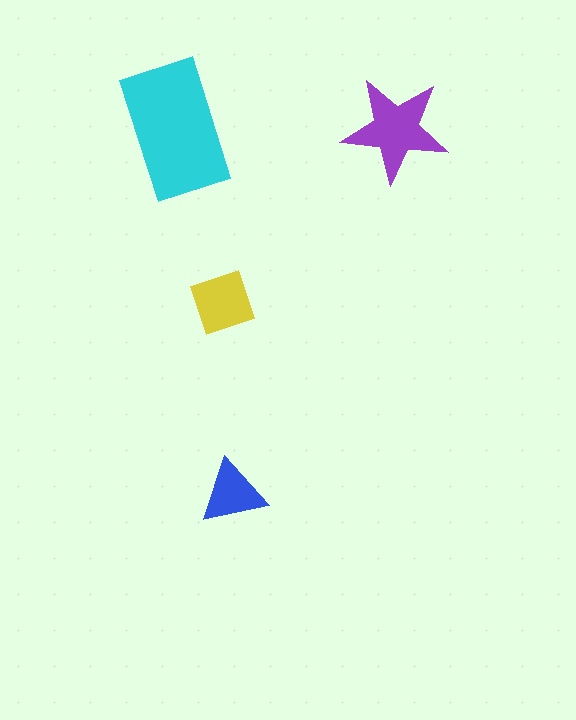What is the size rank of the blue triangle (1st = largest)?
4th.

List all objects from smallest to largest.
The blue triangle, the yellow diamond, the purple star, the cyan rectangle.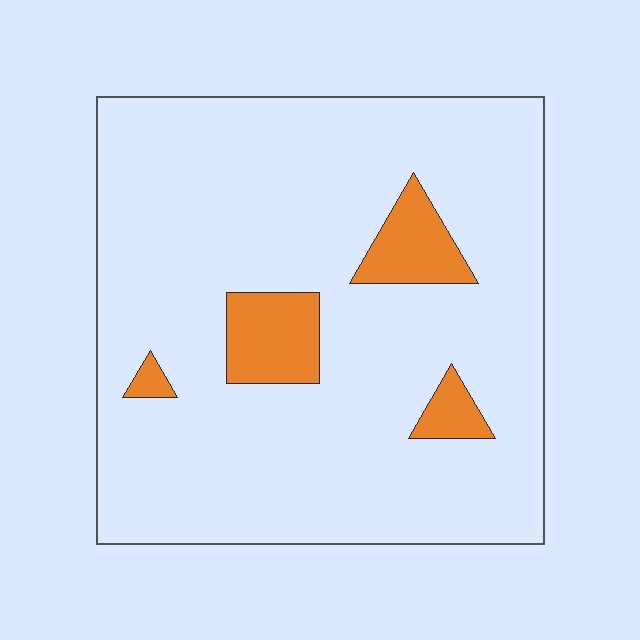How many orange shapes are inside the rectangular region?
4.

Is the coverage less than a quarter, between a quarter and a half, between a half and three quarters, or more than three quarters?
Less than a quarter.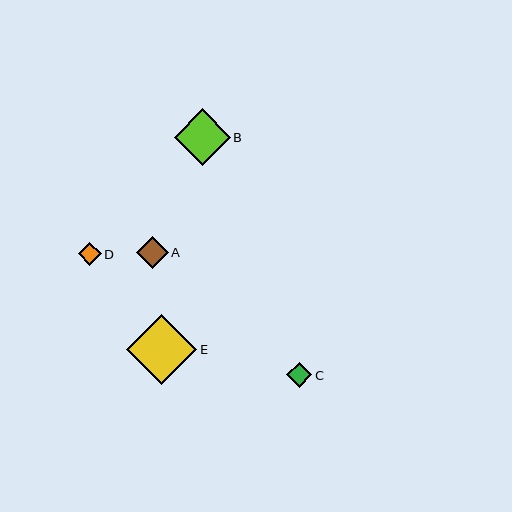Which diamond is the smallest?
Diamond D is the smallest with a size of approximately 23 pixels.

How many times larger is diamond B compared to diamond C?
Diamond B is approximately 2.3 times the size of diamond C.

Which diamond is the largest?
Diamond E is the largest with a size of approximately 70 pixels.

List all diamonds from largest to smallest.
From largest to smallest: E, B, A, C, D.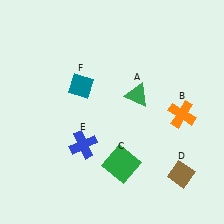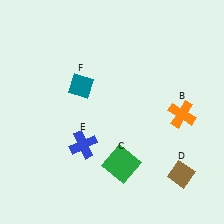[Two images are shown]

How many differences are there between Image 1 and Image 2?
There is 1 difference between the two images.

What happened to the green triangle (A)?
The green triangle (A) was removed in Image 2. It was in the top-right area of Image 1.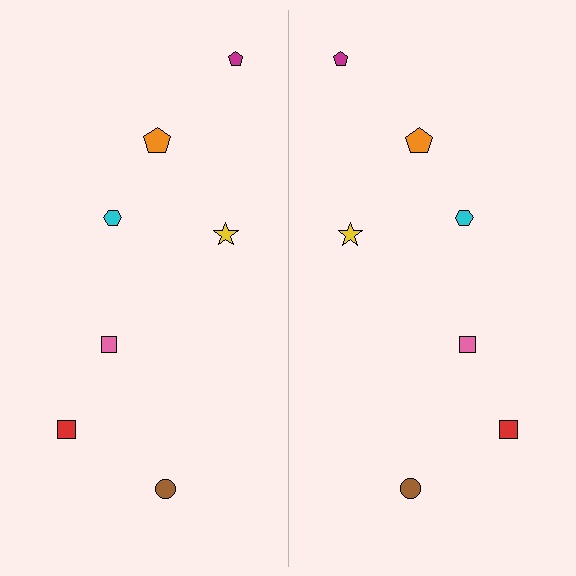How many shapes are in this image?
There are 14 shapes in this image.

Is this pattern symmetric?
Yes, this pattern has bilateral (reflection) symmetry.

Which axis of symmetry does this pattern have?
The pattern has a vertical axis of symmetry running through the center of the image.